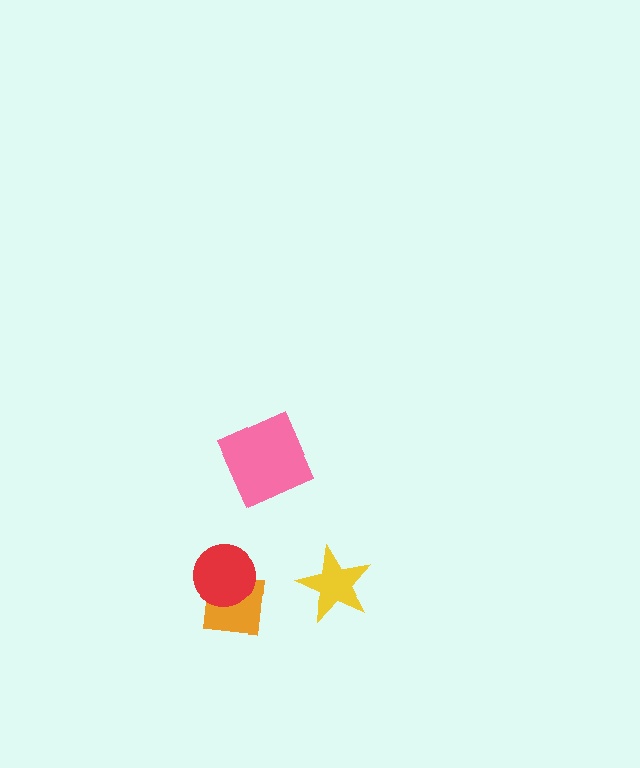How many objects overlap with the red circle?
1 object overlaps with the red circle.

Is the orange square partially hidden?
Yes, it is partially covered by another shape.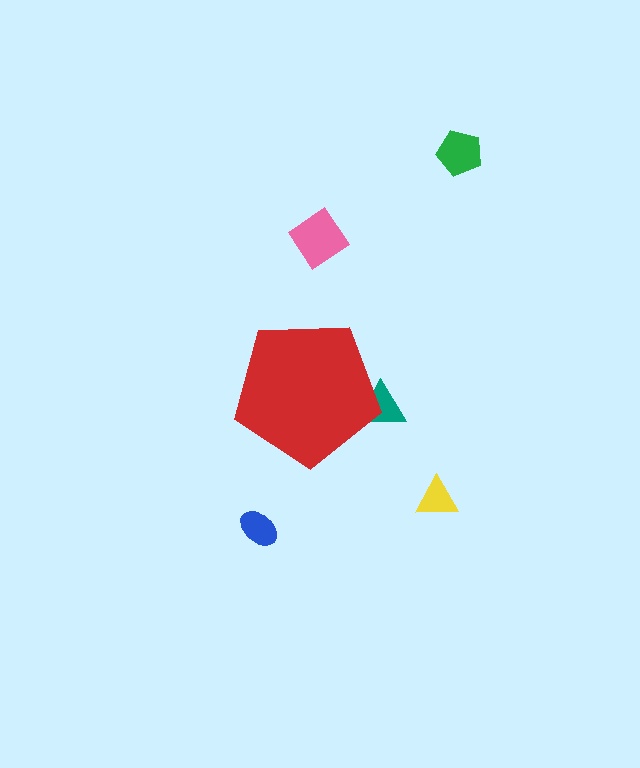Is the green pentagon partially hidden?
No, the green pentagon is fully visible.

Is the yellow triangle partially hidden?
No, the yellow triangle is fully visible.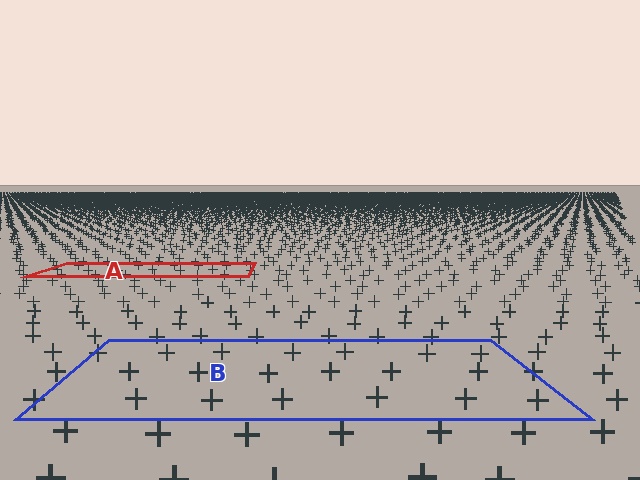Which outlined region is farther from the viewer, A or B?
Region A is farther from the viewer — the texture elements inside it appear smaller and more densely packed.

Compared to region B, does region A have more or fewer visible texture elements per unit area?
Region A has more texture elements per unit area — they are packed more densely because it is farther away.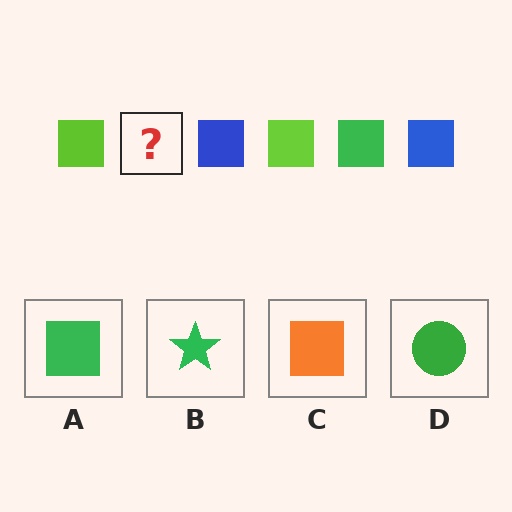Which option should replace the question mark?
Option A.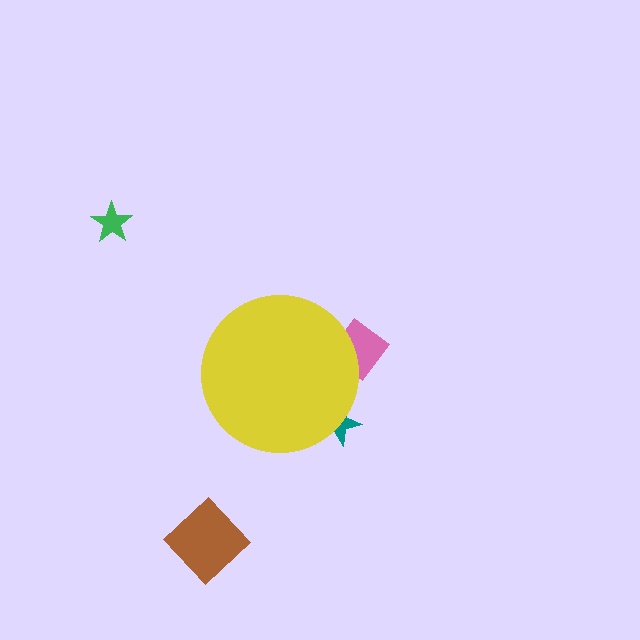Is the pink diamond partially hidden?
Yes, the pink diamond is partially hidden behind the yellow circle.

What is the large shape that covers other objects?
A yellow circle.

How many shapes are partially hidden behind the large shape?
2 shapes are partially hidden.